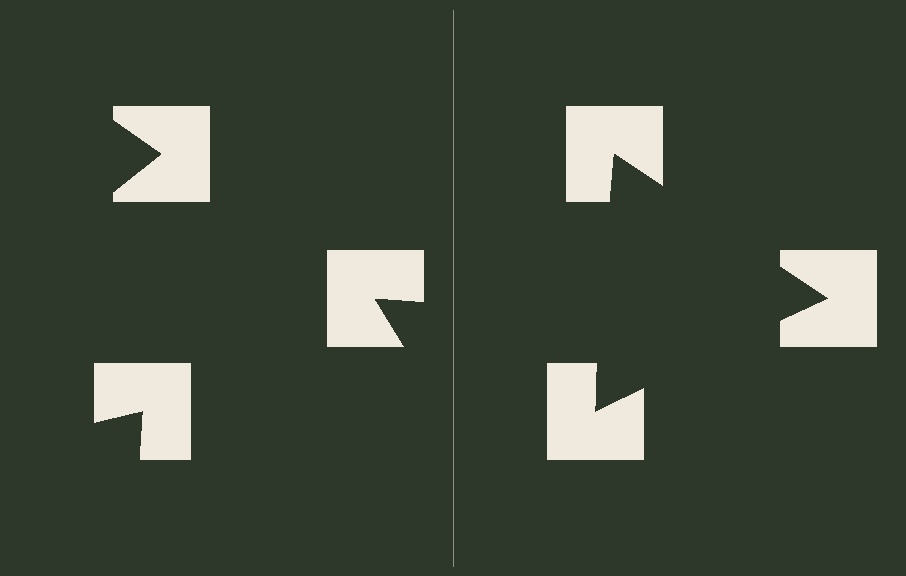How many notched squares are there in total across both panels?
6 — 3 on each side.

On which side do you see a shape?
An illusory triangle appears on the right side. On the left side the wedge cuts are rotated, so no coherent shape forms.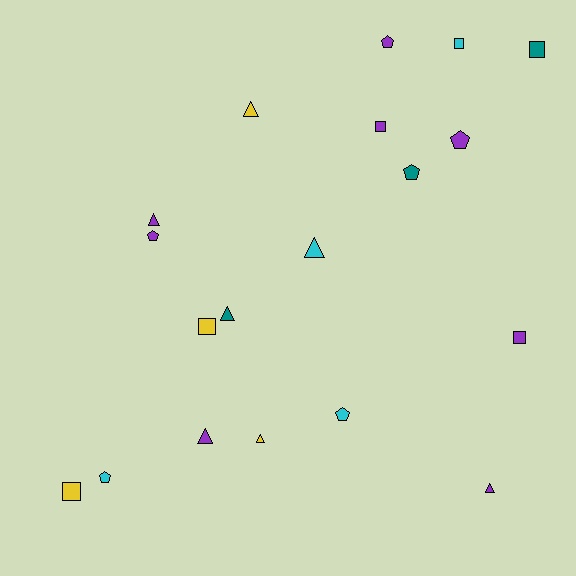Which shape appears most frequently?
Triangle, with 7 objects.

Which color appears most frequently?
Purple, with 8 objects.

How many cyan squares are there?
There is 1 cyan square.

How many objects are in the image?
There are 19 objects.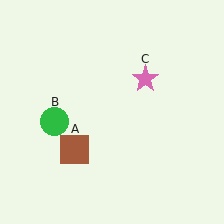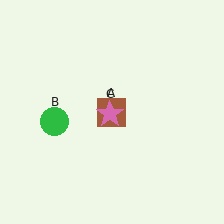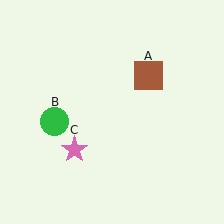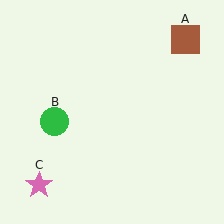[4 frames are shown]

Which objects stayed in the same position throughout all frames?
Green circle (object B) remained stationary.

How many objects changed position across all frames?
2 objects changed position: brown square (object A), pink star (object C).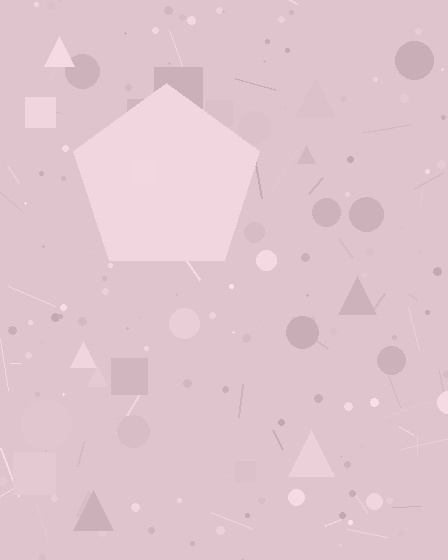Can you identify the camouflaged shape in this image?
The camouflaged shape is a pentagon.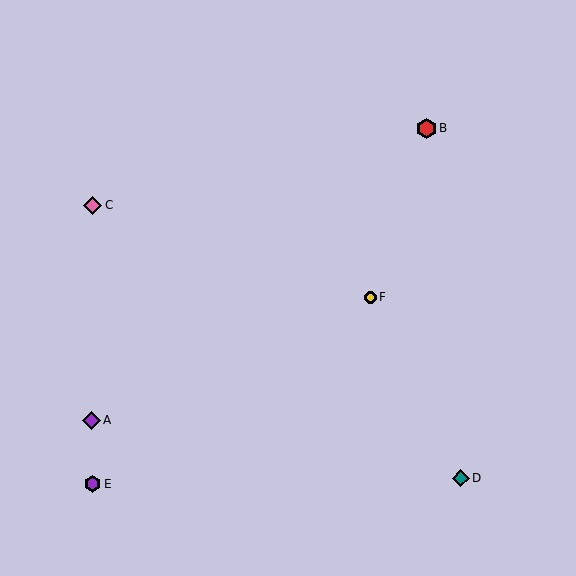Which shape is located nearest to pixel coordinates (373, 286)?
The yellow circle (labeled F) at (370, 297) is nearest to that location.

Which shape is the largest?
The red hexagon (labeled B) is the largest.